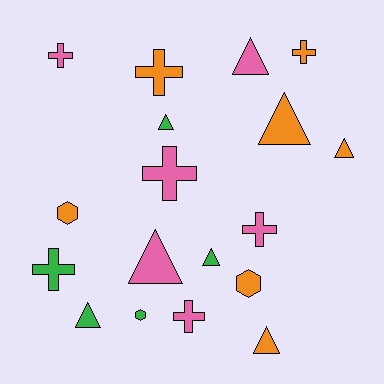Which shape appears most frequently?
Triangle, with 8 objects.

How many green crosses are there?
There is 1 green cross.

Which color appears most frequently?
Orange, with 7 objects.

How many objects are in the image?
There are 18 objects.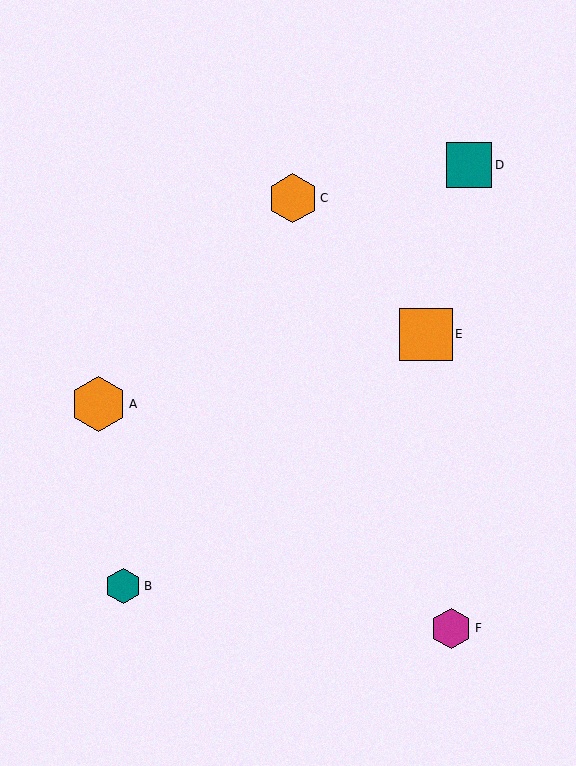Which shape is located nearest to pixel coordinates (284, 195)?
The orange hexagon (labeled C) at (293, 198) is nearest to that location.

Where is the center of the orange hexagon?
The center of the orange hexagon is at (293, 198).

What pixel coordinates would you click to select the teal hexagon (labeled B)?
Click at (123, 586) to select the teal hexagon B.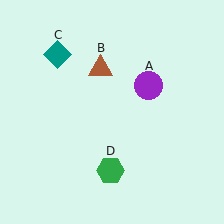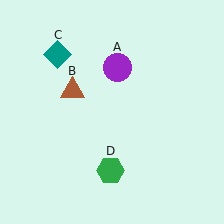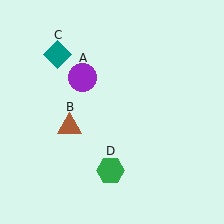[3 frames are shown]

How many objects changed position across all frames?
2 objects changed position: purple circle (object A), brown triangle (object B).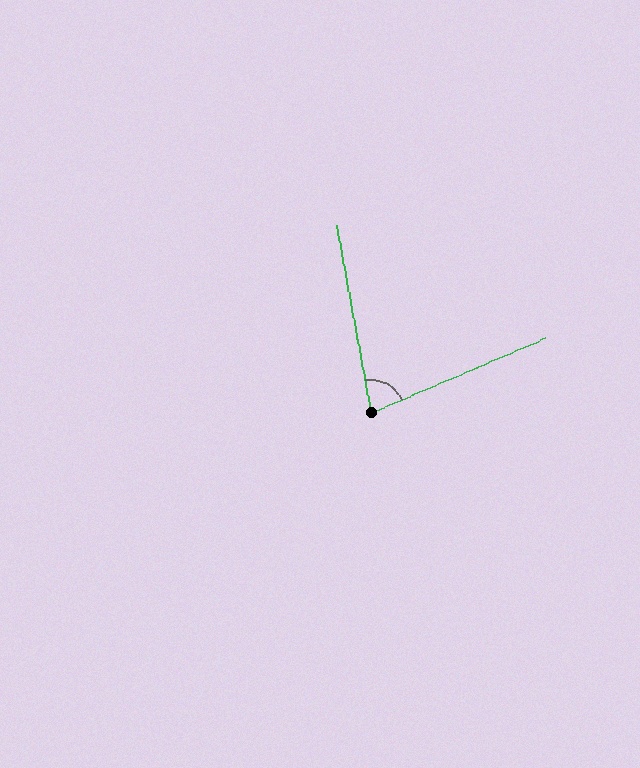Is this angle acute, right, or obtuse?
It is acute.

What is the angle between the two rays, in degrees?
Approximately 77 degrees.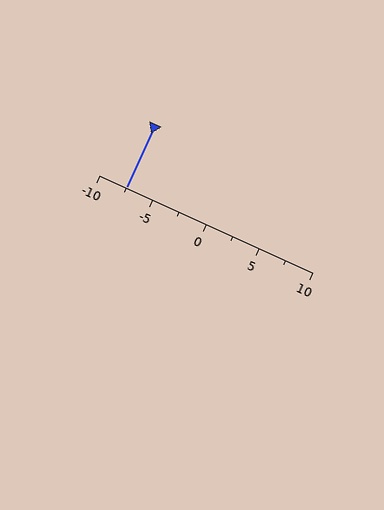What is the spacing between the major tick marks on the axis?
The major ticks are spaced 5 apart.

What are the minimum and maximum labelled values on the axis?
The axis runs from -10 to 10.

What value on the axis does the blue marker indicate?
The marker indicates approximately -7.5.